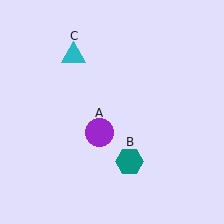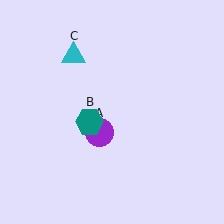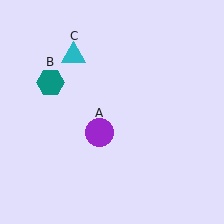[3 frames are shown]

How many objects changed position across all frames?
1 object changed position: teal hexagon (object B).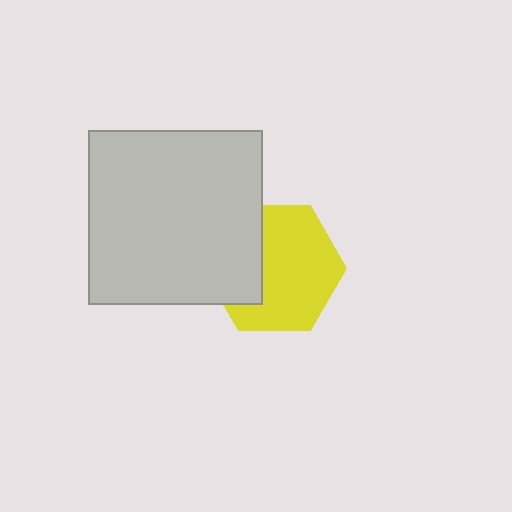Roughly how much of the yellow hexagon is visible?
Most of it is visible (roughly 66%).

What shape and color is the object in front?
The object in front is a light gray square.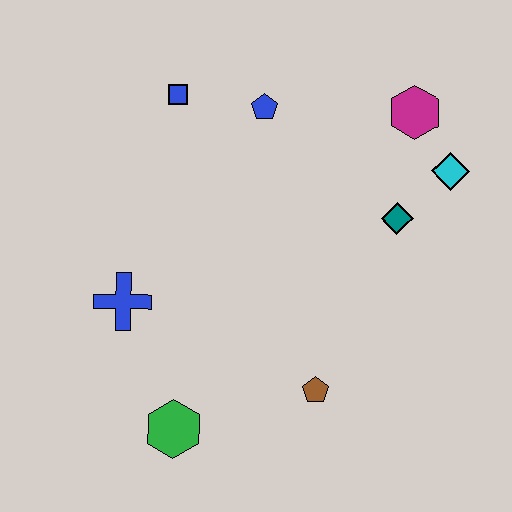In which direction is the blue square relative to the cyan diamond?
The blue square is to the left of the cyan diamond.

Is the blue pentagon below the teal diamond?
No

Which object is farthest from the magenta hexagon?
The green hexagon is farthest from the magenta hexagon.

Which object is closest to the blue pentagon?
The blue square is closest to the blue pentagon.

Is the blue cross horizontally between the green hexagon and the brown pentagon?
No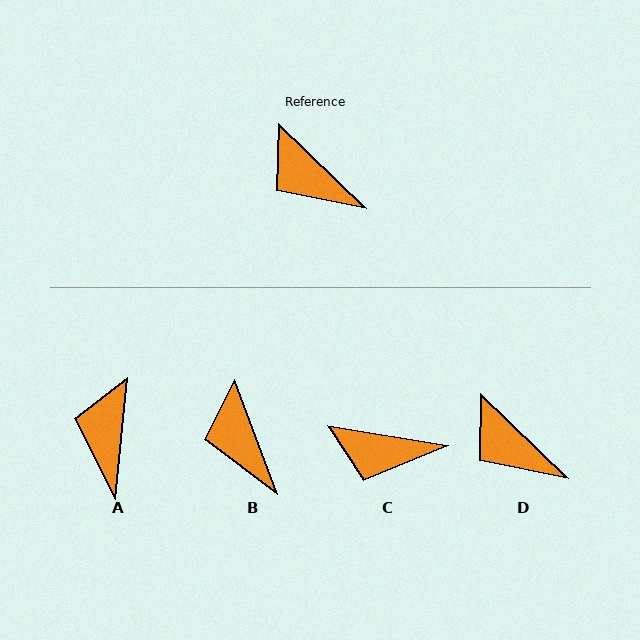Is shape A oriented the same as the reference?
No, it is off by about 52 degrees.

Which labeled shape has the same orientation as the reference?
D.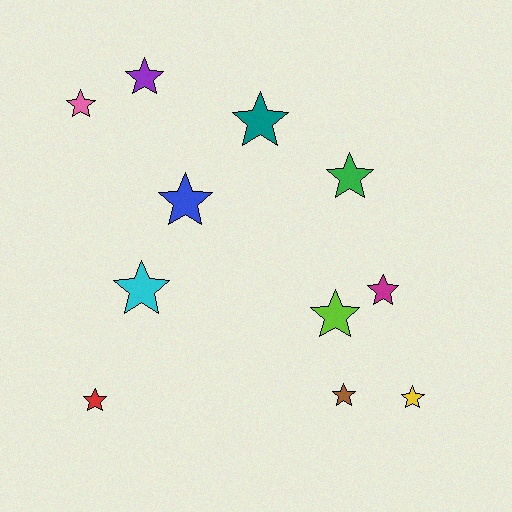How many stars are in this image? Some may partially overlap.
There are 11 stars.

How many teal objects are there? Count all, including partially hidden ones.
There is 1 teal object.